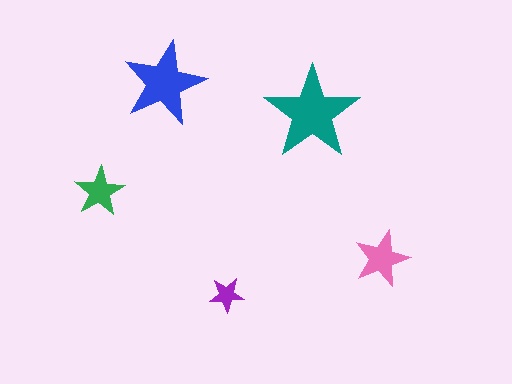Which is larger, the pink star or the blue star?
The blue one.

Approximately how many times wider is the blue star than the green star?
About 1.5 times wider.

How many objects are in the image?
There are 5 objects in the image.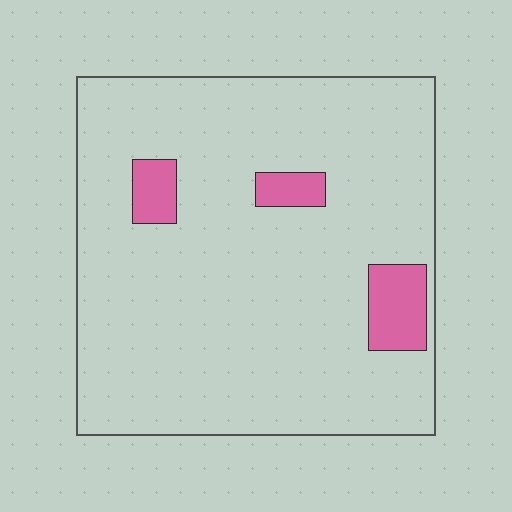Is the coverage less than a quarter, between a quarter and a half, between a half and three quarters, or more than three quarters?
Less than a quarter.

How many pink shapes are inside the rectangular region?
3.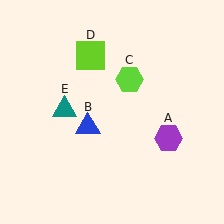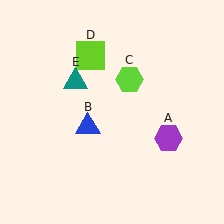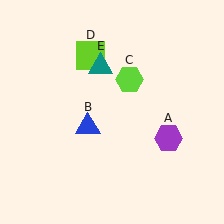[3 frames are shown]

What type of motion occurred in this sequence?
The teal triangle (object E) rotated clockwise around the center of the scene.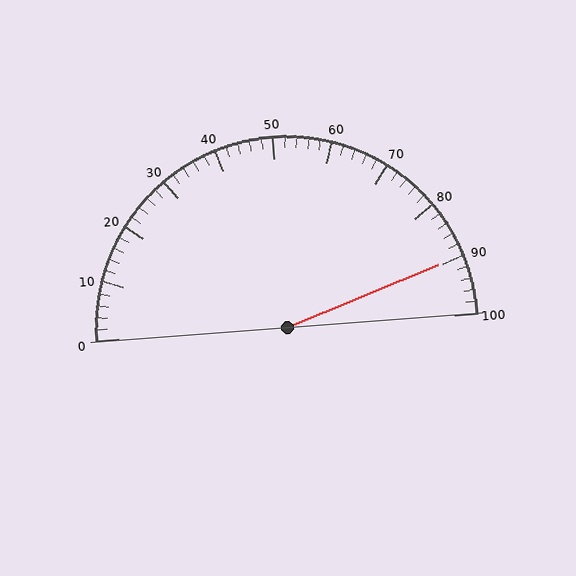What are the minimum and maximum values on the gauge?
The gauge ranges from 0 to 100.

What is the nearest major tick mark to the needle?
The nearest major tick mark is 90.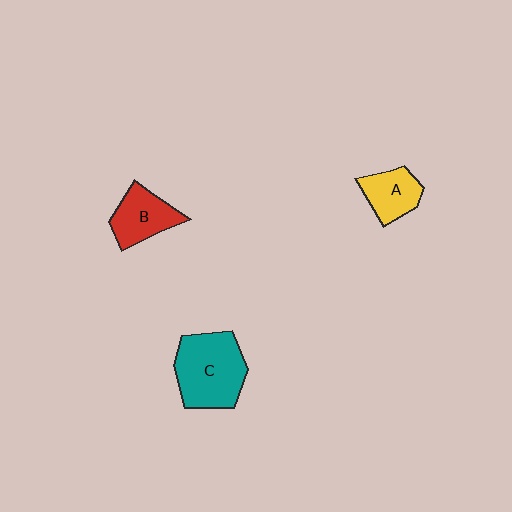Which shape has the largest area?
Shape C (teal).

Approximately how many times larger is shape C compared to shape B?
Approximately 1.6 times.